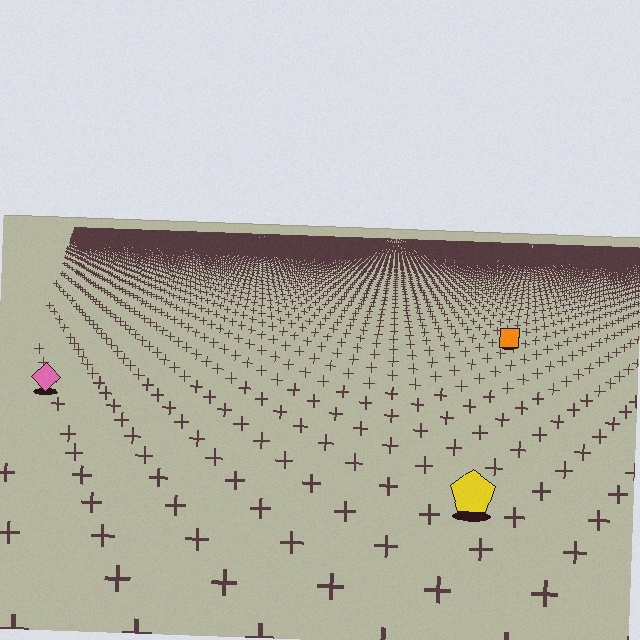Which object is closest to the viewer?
The yellow pentagon is closest. The texture marks near it are larger and more spread out.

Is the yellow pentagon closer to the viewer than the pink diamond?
Yes. The yellow pentagon is closer — you can tell from the texture gradient: the ground texture is coarser near it.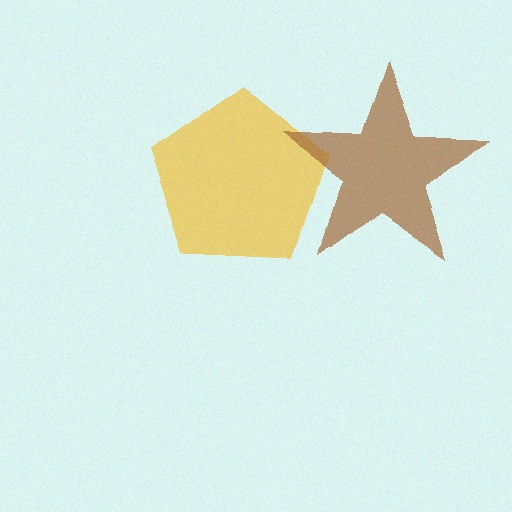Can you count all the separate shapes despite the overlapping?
Yes, there are 2 separate shapes.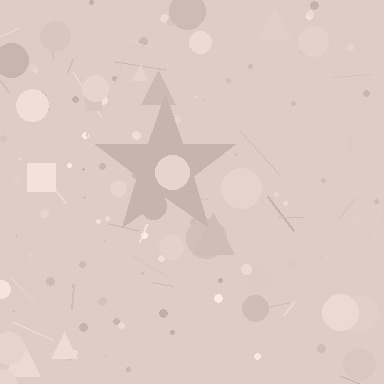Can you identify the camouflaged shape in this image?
The camouflaged shape is a star.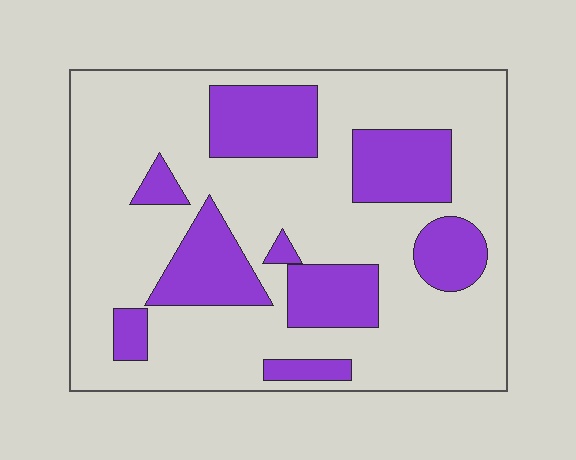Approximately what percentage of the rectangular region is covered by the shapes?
Approximately 30%.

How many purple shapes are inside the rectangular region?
9.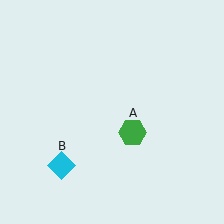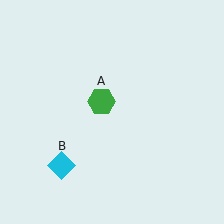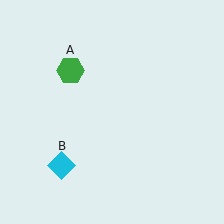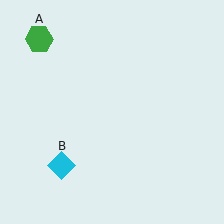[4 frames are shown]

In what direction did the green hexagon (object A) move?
The green hexagon (object A) moved up and to the left.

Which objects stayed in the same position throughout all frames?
Cyan diamond (object B) remained stationary.